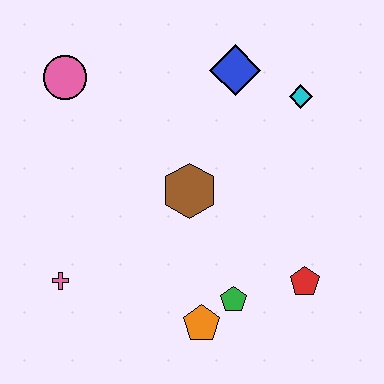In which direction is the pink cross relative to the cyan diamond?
The pink cross is to the left of the cyan diamond.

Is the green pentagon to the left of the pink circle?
No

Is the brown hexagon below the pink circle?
Yes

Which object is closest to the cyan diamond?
The blue diamond is closest to the cyan diamond.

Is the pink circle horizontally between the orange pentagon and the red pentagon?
No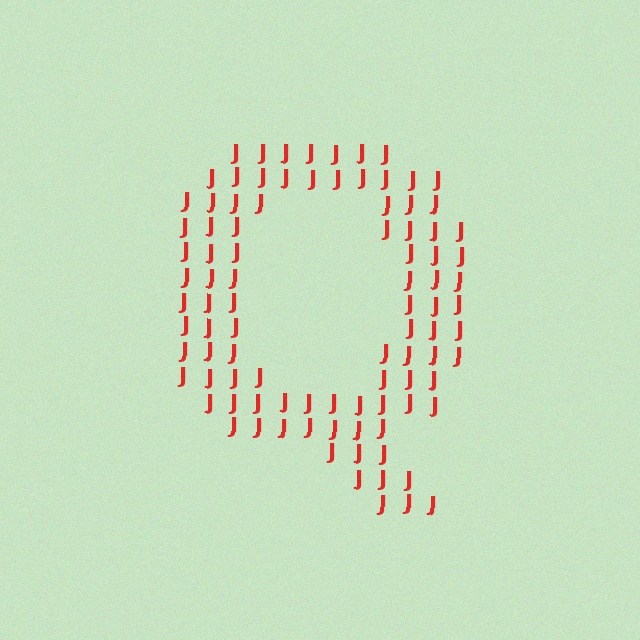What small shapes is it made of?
It is made of small letter J's.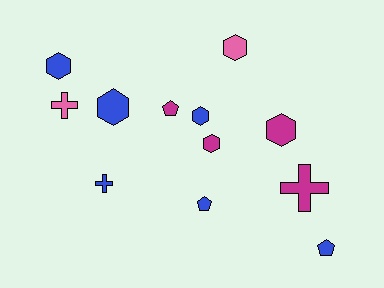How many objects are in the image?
There are 12 objects.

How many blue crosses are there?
There is 1 blue cross.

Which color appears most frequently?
Blue, with 6 objects.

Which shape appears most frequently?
Hexagon, with 6 objects.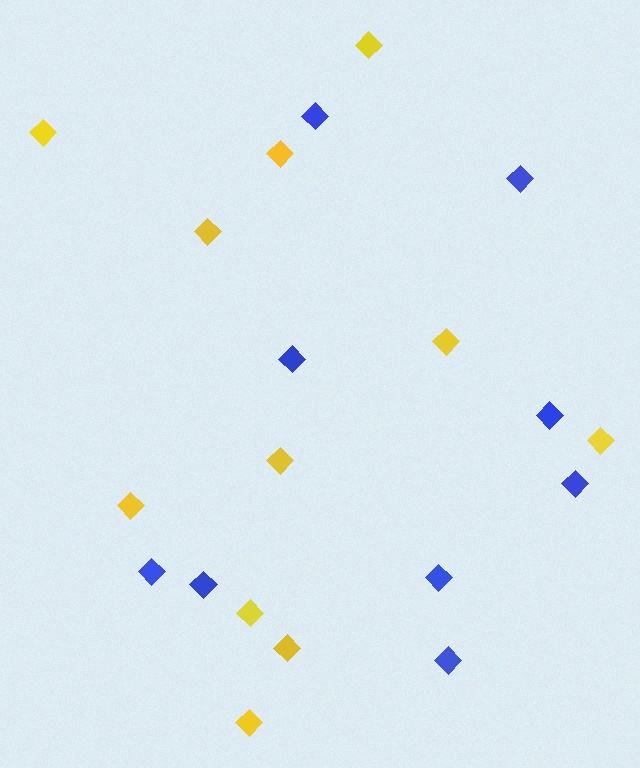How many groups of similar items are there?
There are 2 groups: one group of blue diamonds (9) and one group of yellow diamonds (11).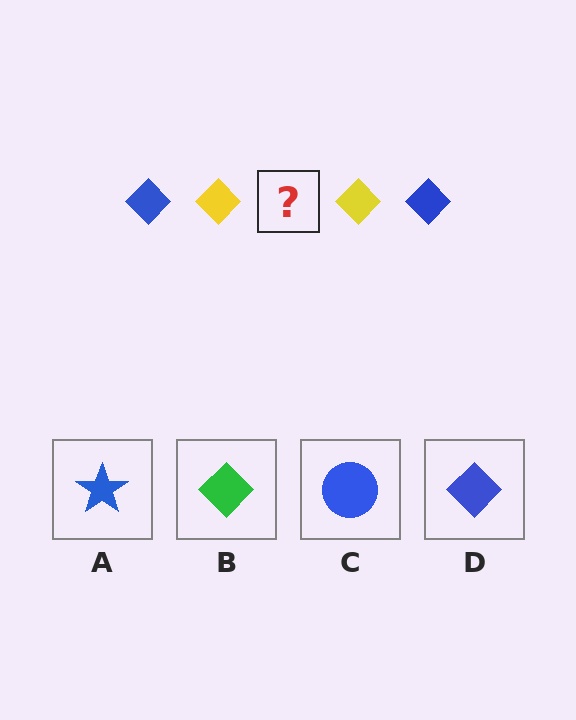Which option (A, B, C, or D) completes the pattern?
D.